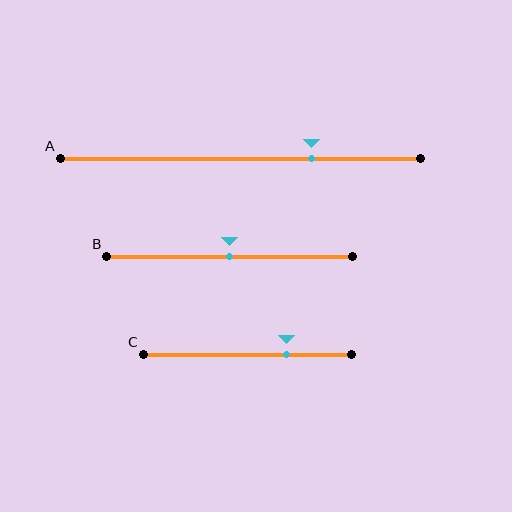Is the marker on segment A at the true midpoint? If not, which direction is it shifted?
No, the marker on segment A is shifted to the right by about 20% of the segment length.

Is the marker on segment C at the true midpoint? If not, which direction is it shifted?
No, the marker on segment C is shifted to the right by about 19% of the segment length.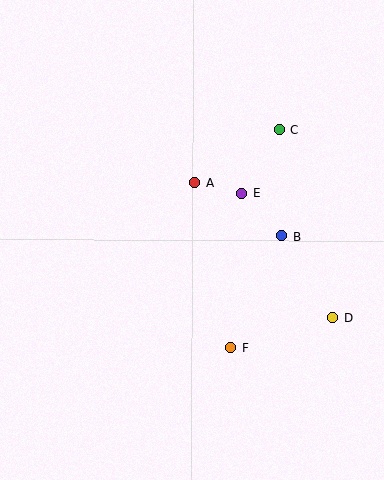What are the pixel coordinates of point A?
Point A is at (195, 183).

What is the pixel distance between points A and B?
The distance between A and B is 102 pixels.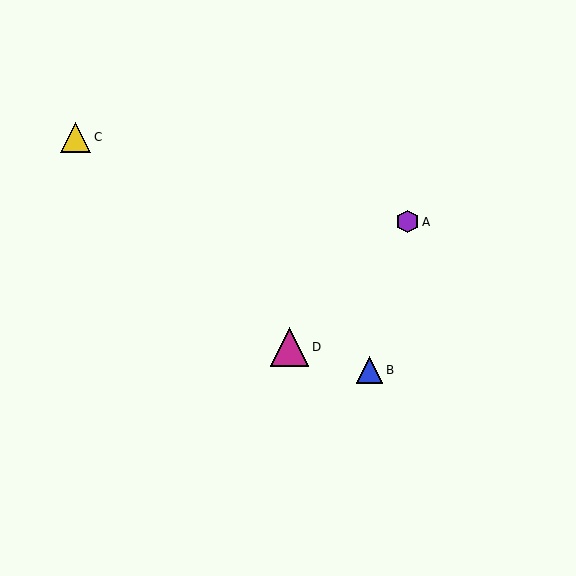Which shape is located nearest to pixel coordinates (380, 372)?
The blue triangle (labeled B) at (370, 370) is nearest to that location.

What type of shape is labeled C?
Shape C is a yellow triangle.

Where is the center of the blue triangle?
The center of the blue triangle is at (370, 370).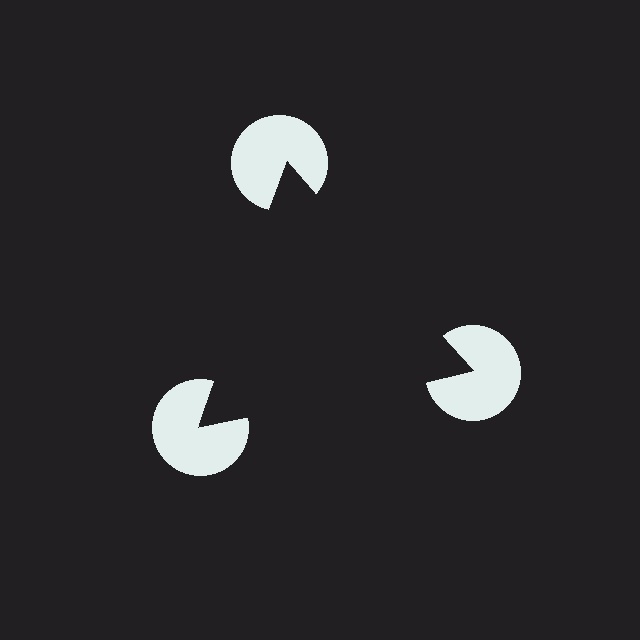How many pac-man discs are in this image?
There are 3 — one at each vertex of the illusory triangle.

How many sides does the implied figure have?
3 sides.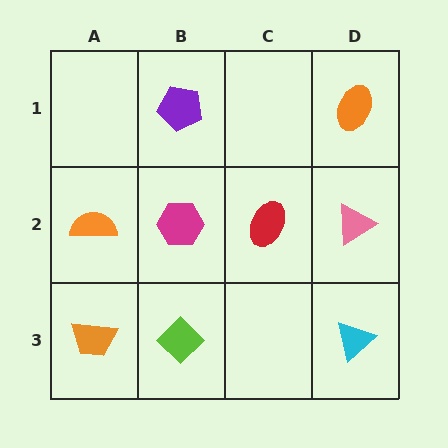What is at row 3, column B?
A lime diamond.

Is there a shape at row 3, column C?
No, that cell is empty.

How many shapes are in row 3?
3 shapes.